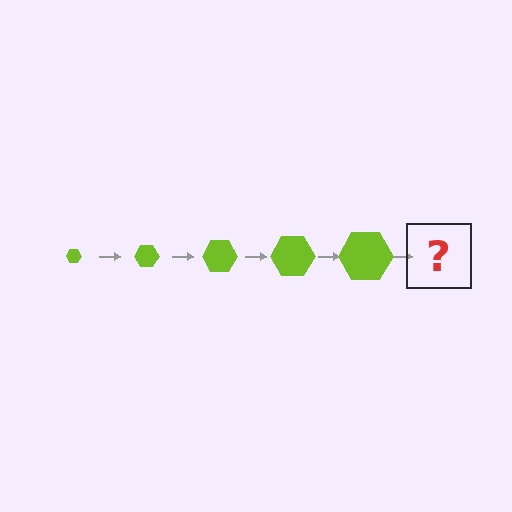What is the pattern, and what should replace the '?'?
The pattern is that the hexagon gets progressively larger each step. The '?' should be a lime hexagon, larger than the previous one.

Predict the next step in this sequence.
The next step is a lime hexagon, larger than the previous one.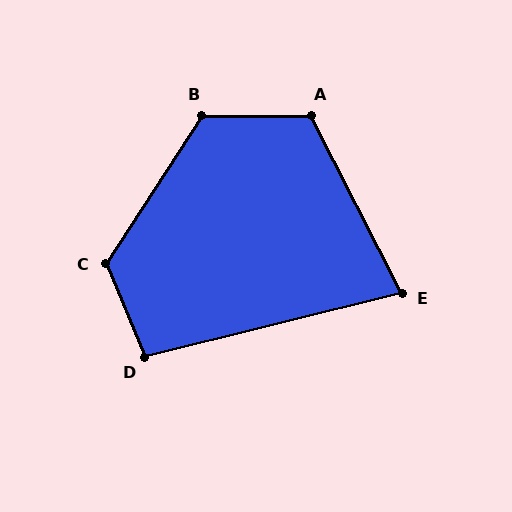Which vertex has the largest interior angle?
C, at approximately 124 degrees.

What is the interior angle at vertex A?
Approximately 117 degrees (obtuse).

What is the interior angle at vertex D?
Approximately 99 degrees (obtuse).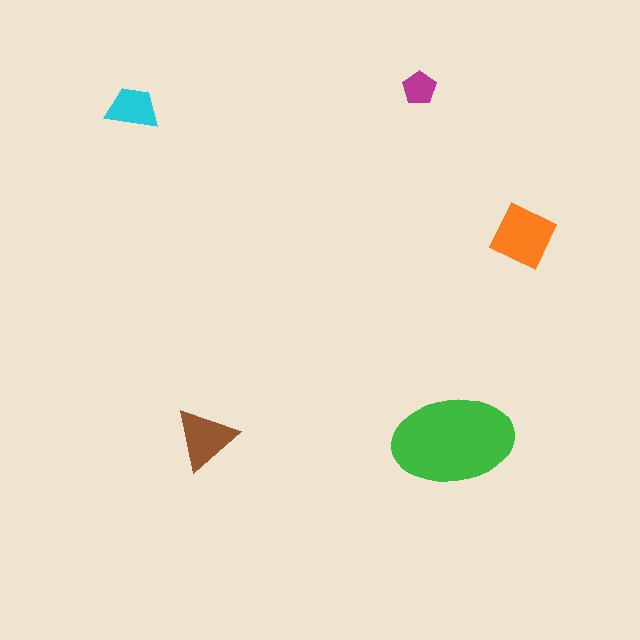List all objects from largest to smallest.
The green ellipse, the orange diamond, the brown triangle, the cyan trapezoid, the magenta pentagon.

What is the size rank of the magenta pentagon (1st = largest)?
5th.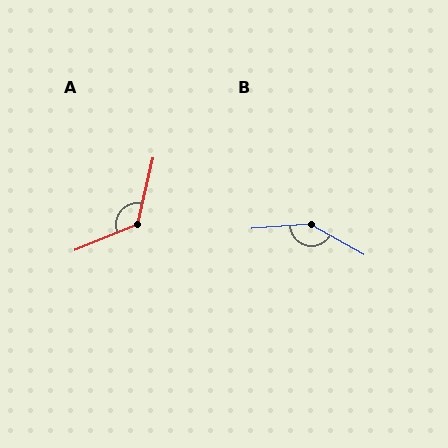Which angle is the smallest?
A, at approximately 126 degrees.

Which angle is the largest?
B, at approximately 147 degrees.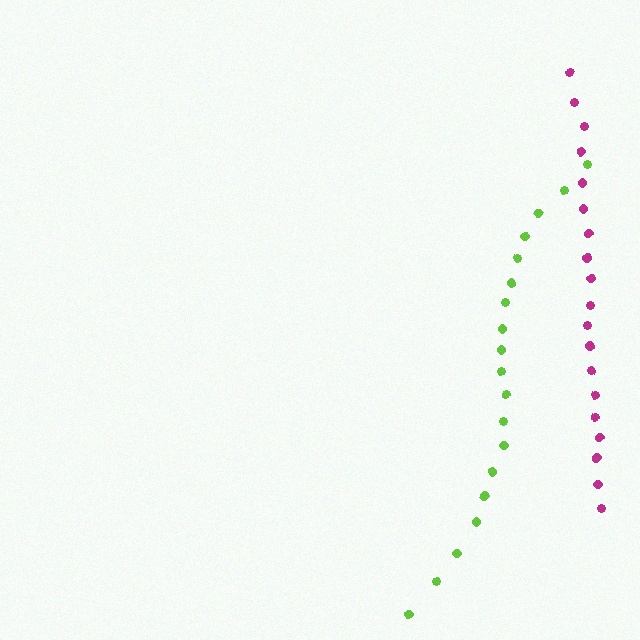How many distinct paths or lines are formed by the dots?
There are 2 distinct paths.